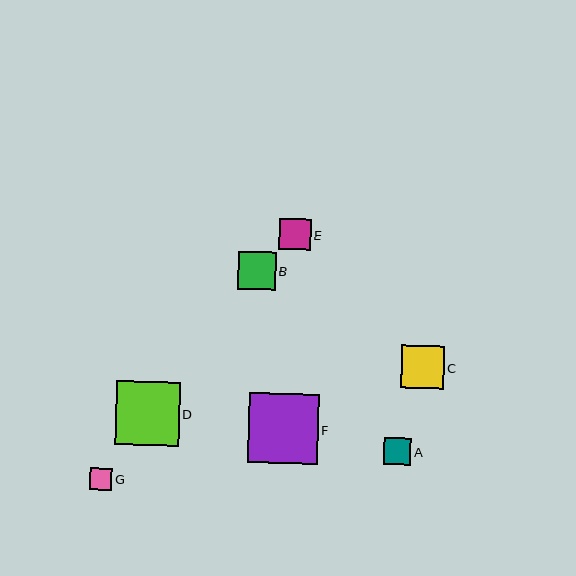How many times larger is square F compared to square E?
Square F is approximately 2.2 times the size of square E.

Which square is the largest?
Square F is the largest with a size of approximately 70 pixels.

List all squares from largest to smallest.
From largest to smallest: F, D, C, B, E, A, G.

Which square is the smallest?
Square G is the smallest with a size of approximately 22 pixels.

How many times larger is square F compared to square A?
Square F is approximately 2.6 times the size of square A.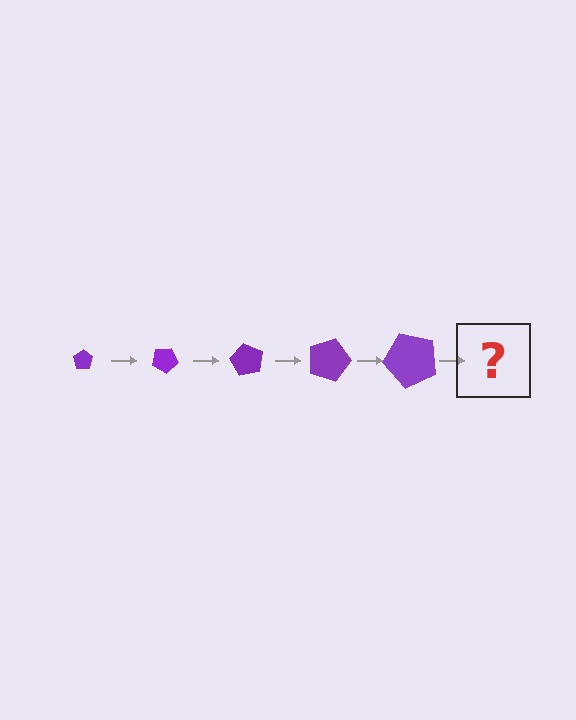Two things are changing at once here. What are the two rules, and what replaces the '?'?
The two rules are that the pentagon grows larger each step and it rotates 30 degrees each step. The '?' should be a pentagon, larger than the previous one and rotated 150 degrees from the start.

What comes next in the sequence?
The next element should be a pentagon, larger than the previous one and rotated 150 degrees from the start.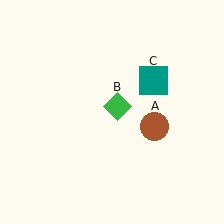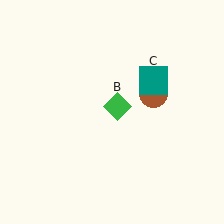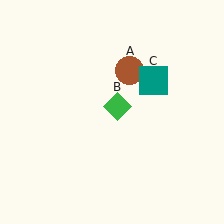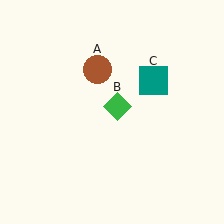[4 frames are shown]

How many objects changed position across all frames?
1 object changed position: brown circle (object A).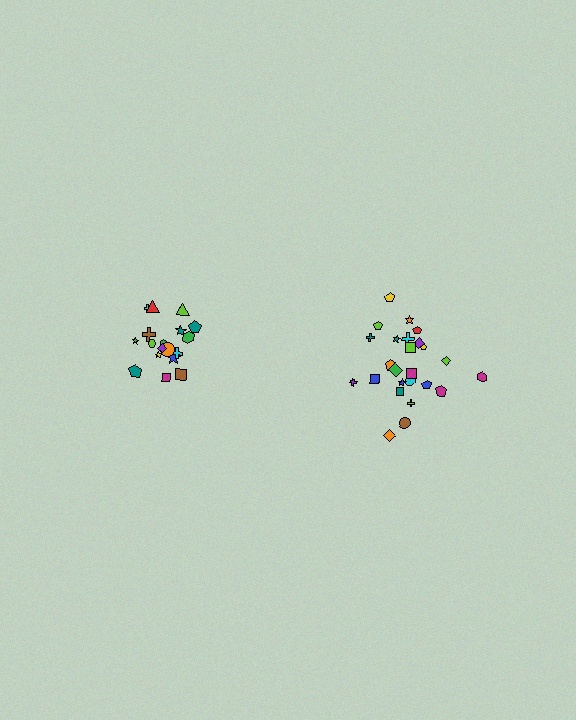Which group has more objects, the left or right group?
The right group.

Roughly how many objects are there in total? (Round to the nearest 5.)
Roughly 45 objects in total.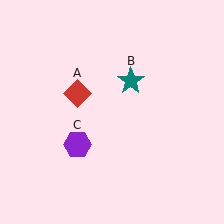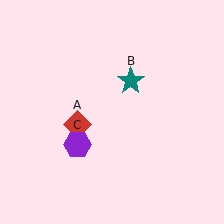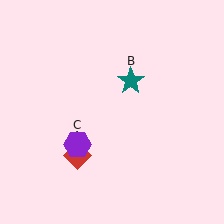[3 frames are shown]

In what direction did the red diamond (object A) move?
The red diamond (object A) moved down.